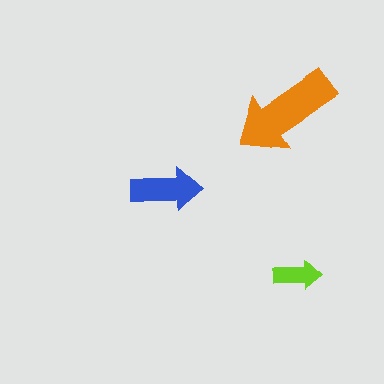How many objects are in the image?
There are 3 objects in the image.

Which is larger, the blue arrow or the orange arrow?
The orange one.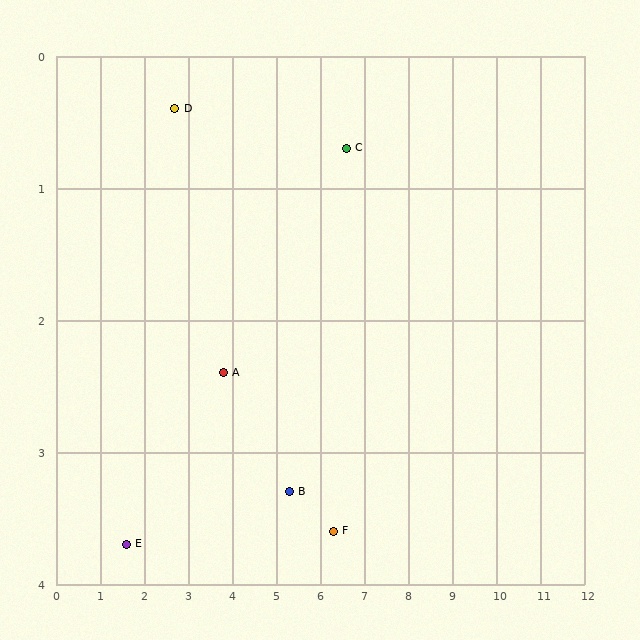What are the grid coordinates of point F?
Point F is at approximately (6.3, 3.6).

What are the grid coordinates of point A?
Point A is at approximately (3.8, 2.4).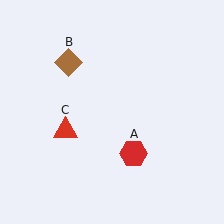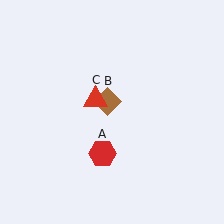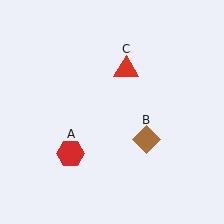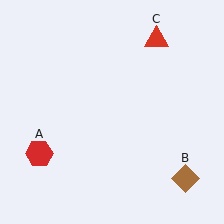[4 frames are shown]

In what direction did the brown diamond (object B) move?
The brown diamond (object B) moved down and to the right.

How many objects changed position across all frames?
3 objects changed position: red hexagon (object A), brown diamond (object B), red triangle (object C).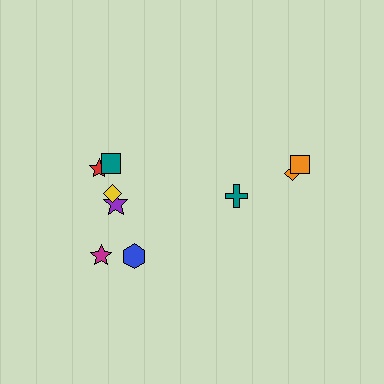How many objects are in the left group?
There are 6 objects.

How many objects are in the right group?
There are 3 objects.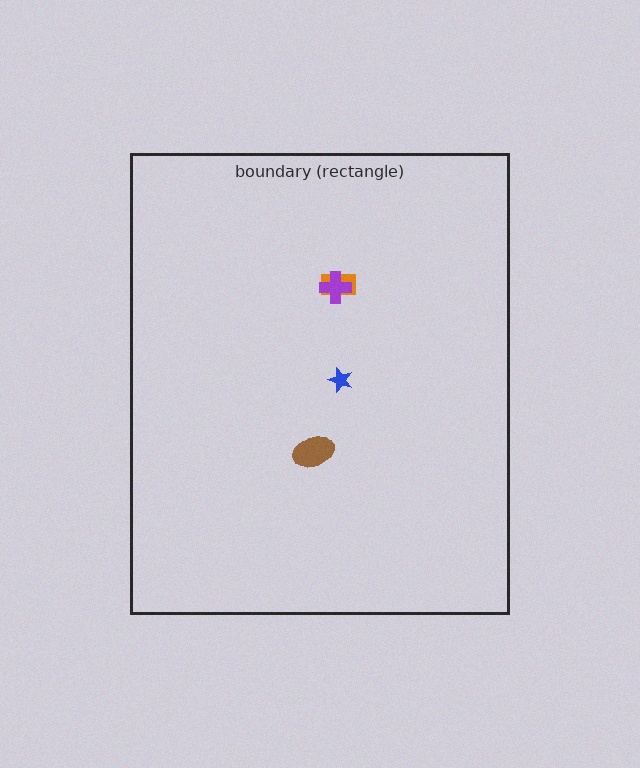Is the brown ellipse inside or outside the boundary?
Inside.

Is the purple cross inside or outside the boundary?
Inside.